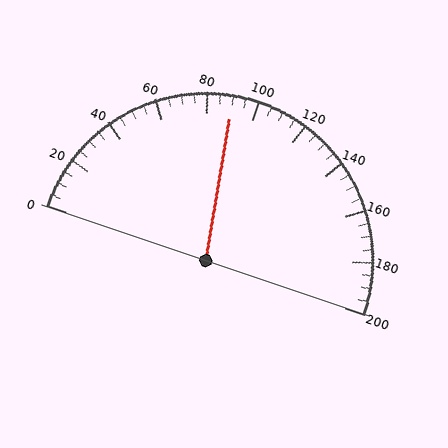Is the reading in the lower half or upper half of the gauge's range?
The reading is in the lower half of the range (0 to 200).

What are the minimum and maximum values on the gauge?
The gauge ranges from 0 to 200.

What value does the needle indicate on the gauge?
The needle indicates approximately 90.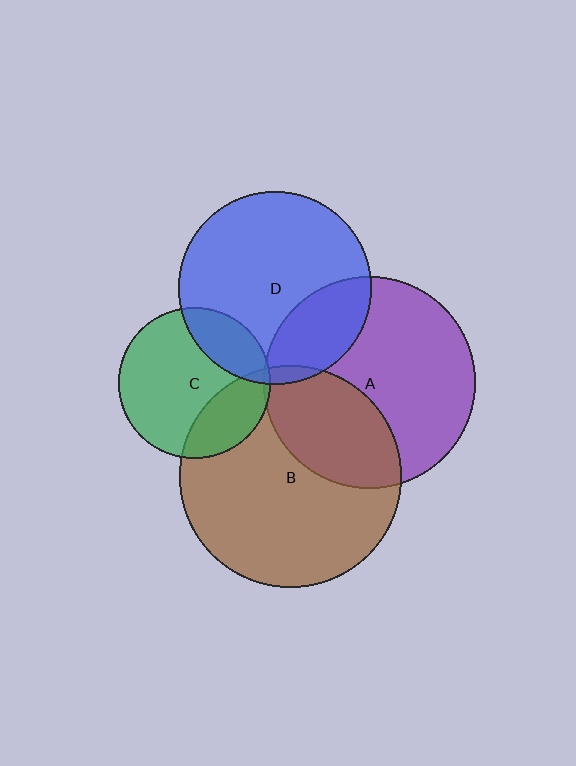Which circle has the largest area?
Circle B (brown).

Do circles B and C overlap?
Yes.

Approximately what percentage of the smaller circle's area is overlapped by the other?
Approximately 25%.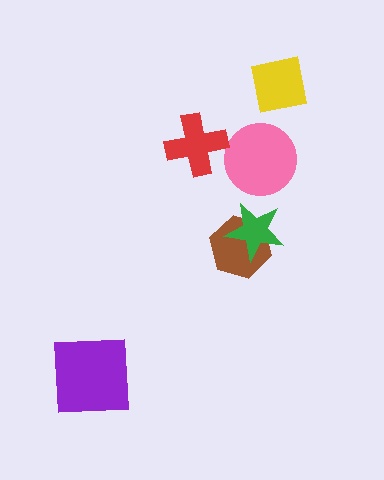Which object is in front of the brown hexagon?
The green star is in front of the brown hexagon.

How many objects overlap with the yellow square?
0 objects overlap with the yellow square.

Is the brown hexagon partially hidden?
Yes, it is partially covered by another shape.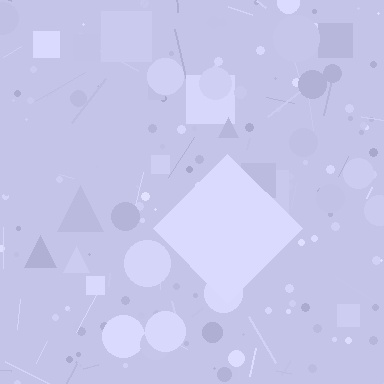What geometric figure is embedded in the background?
A diamond is embedded in the background.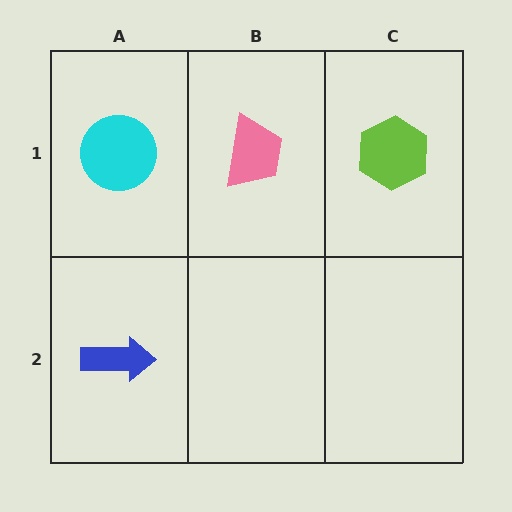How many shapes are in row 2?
1 shape.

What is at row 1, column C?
A lime hexagon.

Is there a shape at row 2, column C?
No, that cell is empty.